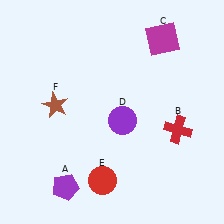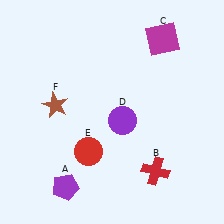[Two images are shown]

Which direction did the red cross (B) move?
The red cross (B) moved down.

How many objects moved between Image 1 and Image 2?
2 objects moved between the two images.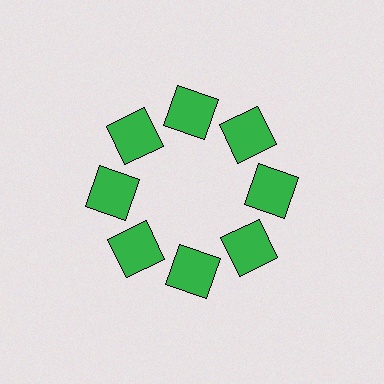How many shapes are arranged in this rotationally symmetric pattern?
There are 8 shapes, arranged in 8 groups of 1.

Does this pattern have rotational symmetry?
Yes, this pattern has 8-fold rotational symmetry. It looks the same after rotating 45 degrees around the center.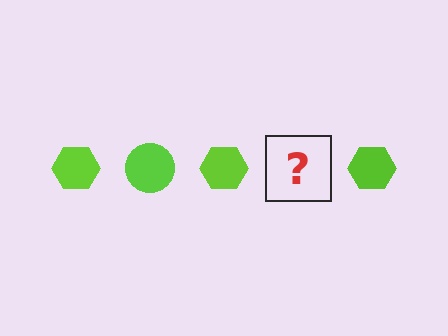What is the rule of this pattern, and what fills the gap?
The rule is that the pattern cycles through hexagon, circle shapes in lime. The gap should be filled with a lime circle.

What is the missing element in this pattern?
The missing element is a lime circle.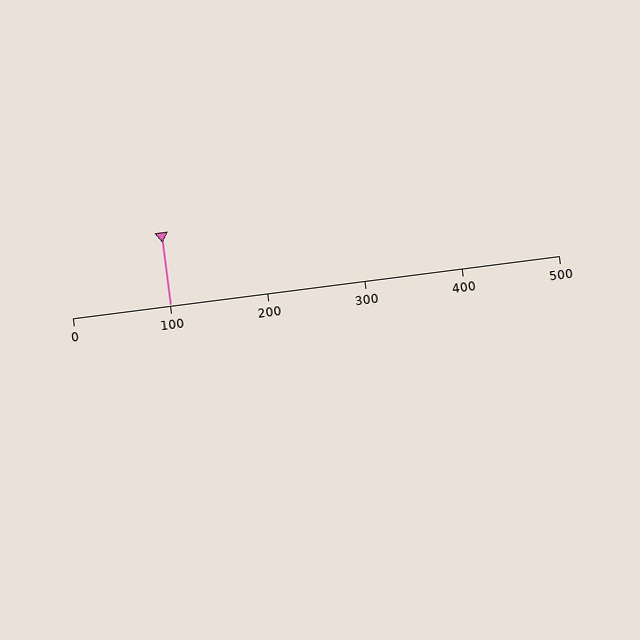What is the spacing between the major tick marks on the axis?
The major ticks are spaced 100 apart.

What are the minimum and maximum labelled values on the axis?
The axis runs from 0 to 500.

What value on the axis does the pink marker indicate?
The marker indicates approximately 100.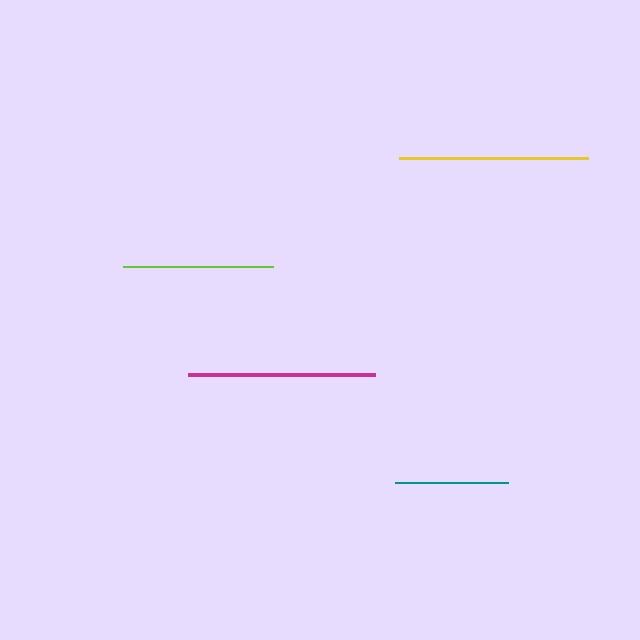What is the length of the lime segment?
The lime segment is approximately 150 pixels long.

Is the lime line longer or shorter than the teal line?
The lime line is longer than the teal line.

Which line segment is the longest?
The yellow line is the longest at approximately 189 pixels.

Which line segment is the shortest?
The teal line is the shortest at approximately 112 pixels.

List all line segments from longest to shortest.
From longest to shortest: yellow, magenta, lime, teal.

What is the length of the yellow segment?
The yellow segment is approximately 189 pixels long.